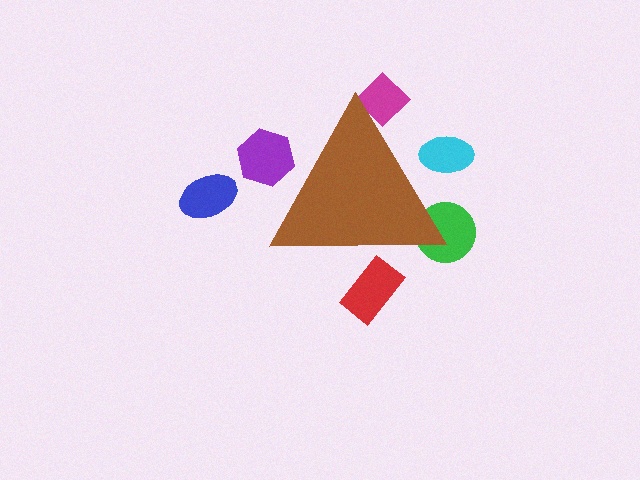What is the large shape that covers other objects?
A brown triangle.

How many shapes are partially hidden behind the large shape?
5 shapes are partially hidden.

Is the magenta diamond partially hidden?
Yes, the magenta diamond is partially hidden behind the brown triangle.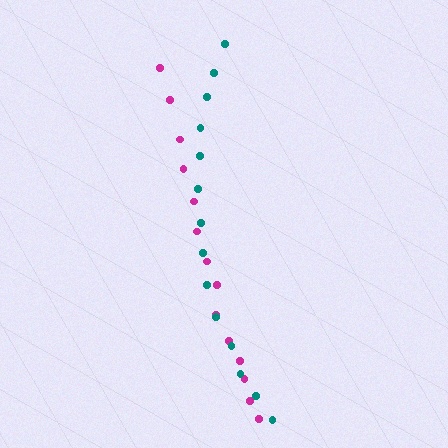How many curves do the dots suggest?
There are 2 distinct paths.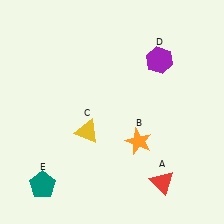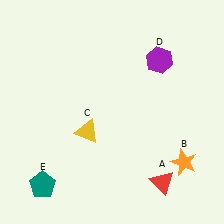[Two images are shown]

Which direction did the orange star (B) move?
The orange star (B) moved right.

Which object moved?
The orange star (B) moved right.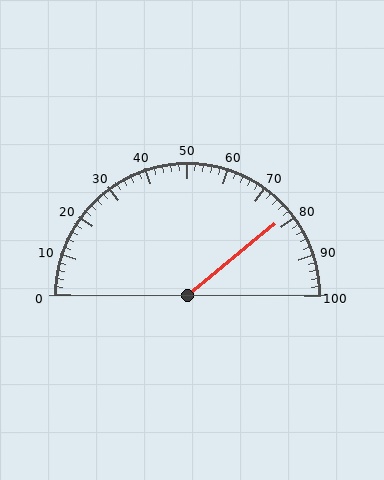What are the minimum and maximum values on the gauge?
The gauge ranges from 0 to 100.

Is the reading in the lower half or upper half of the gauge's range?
The reading is in the upper half of the range (0 to 100).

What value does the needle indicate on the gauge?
The needle indicates approximately 78.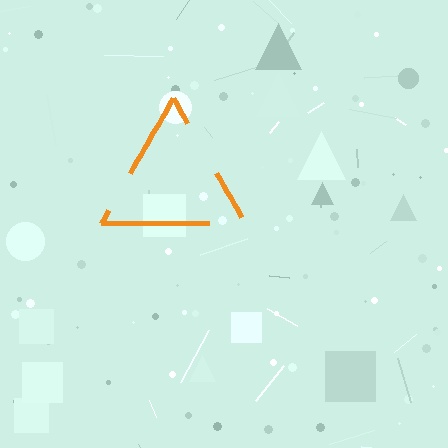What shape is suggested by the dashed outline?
The dashed outline suggests a triangle.